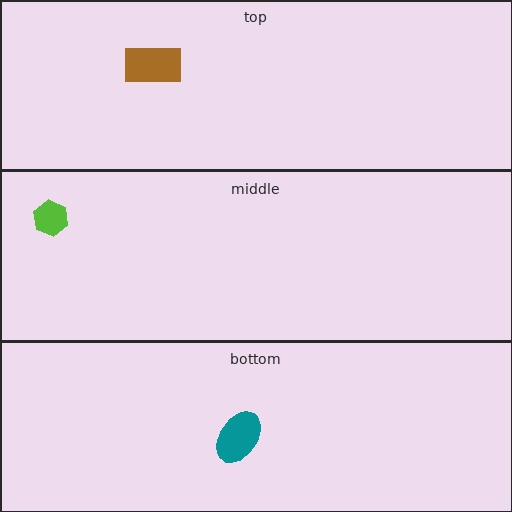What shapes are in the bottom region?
The teal ellipse.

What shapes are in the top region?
The brown rectangle.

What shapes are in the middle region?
The lime hexagon.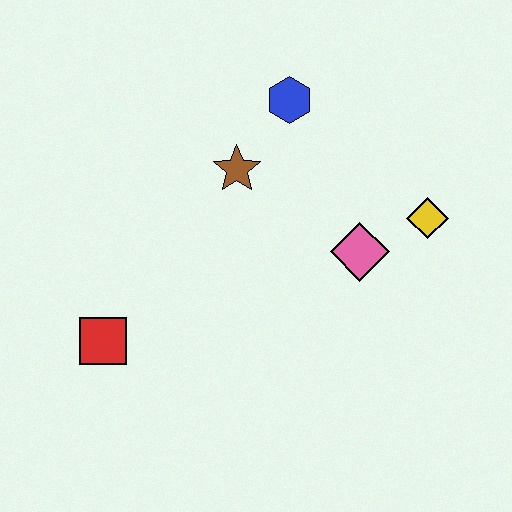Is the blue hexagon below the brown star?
No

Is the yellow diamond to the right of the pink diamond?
Yes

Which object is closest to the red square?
The brown star is closest to the red square.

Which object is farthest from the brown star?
The red square is farthest from the brown star.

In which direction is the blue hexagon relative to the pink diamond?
The blue hexagon is above the pink diamond.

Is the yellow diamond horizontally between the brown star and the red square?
No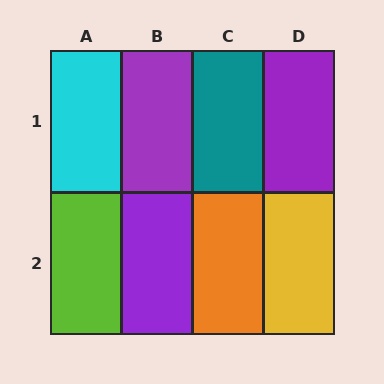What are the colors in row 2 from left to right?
Lime, purple, orange, yellow.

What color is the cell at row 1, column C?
Teal.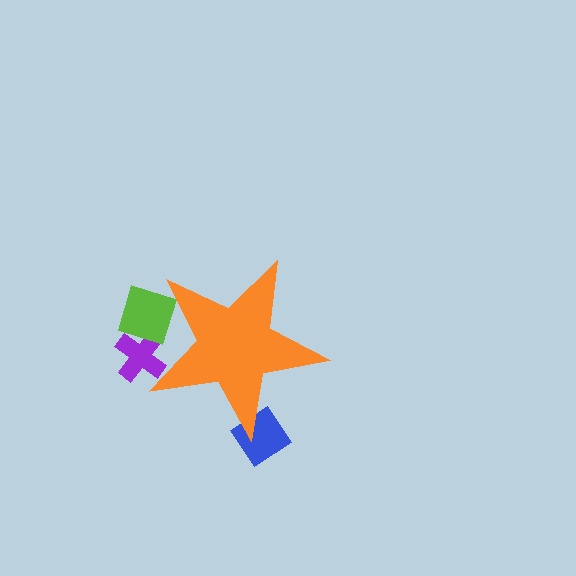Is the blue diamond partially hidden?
Yes, the blue diamond is partially hidden behind the orange star.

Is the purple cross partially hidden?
Yes, the purple cross is partially hidden behind the orange star.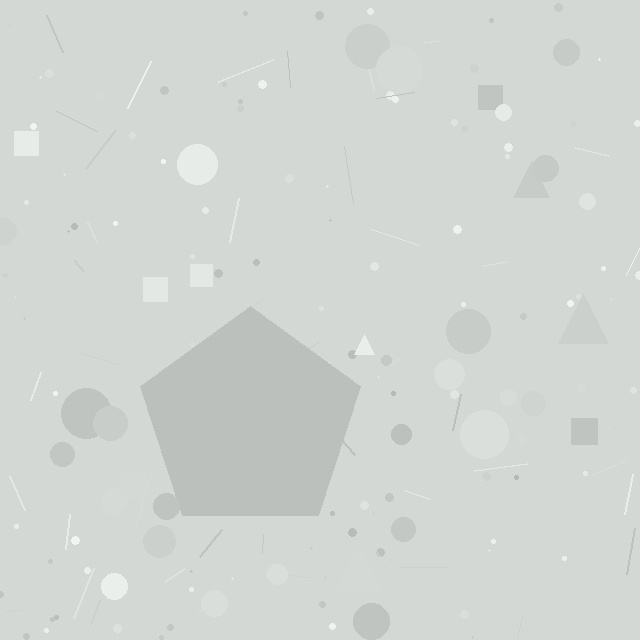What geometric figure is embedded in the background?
A pentagon is embedded in the background.